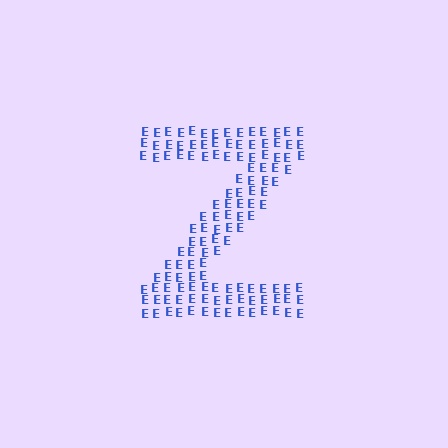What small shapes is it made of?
It is made of small letter E's.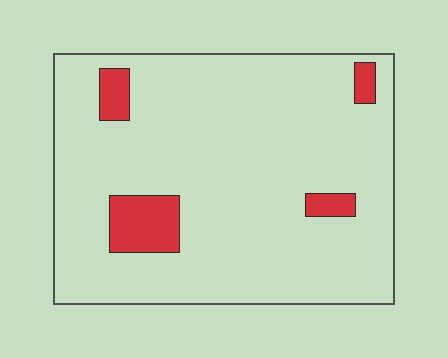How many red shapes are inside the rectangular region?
4.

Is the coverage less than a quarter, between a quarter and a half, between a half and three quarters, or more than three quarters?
Less than a quarter.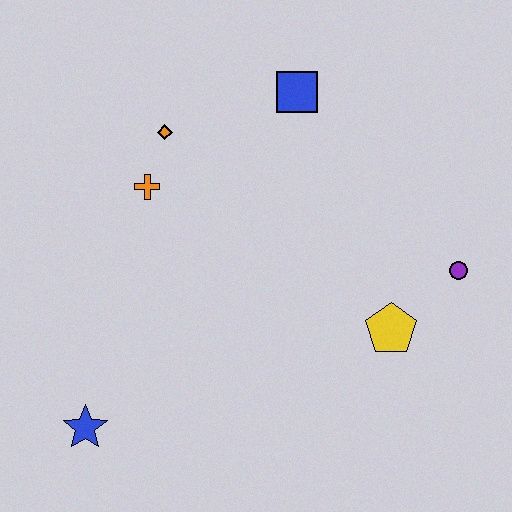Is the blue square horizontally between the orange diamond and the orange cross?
No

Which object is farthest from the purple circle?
The blue star is farthest from the purple circle.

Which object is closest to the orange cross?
The orange diamond is closest to the orange cross.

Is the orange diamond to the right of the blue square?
No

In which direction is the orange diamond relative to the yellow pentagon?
The orange diamond is to the left of the yellow pentagon.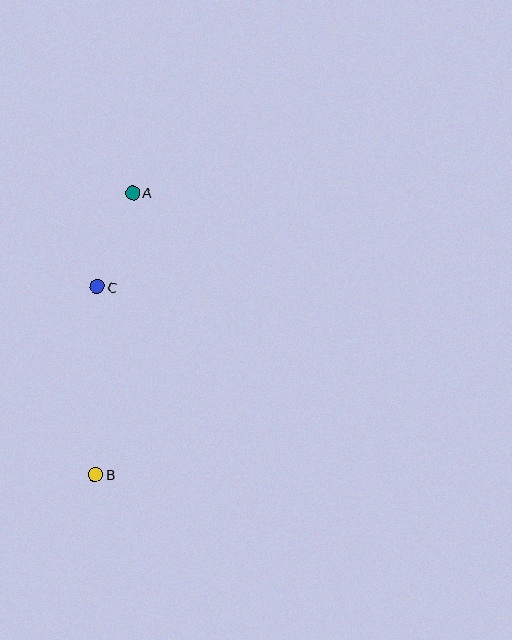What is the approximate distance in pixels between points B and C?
The distance between B and C is approximately 188 pixels.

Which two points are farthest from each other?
Points A and B are farthest from each other.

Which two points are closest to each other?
Points A and C are closest to each other.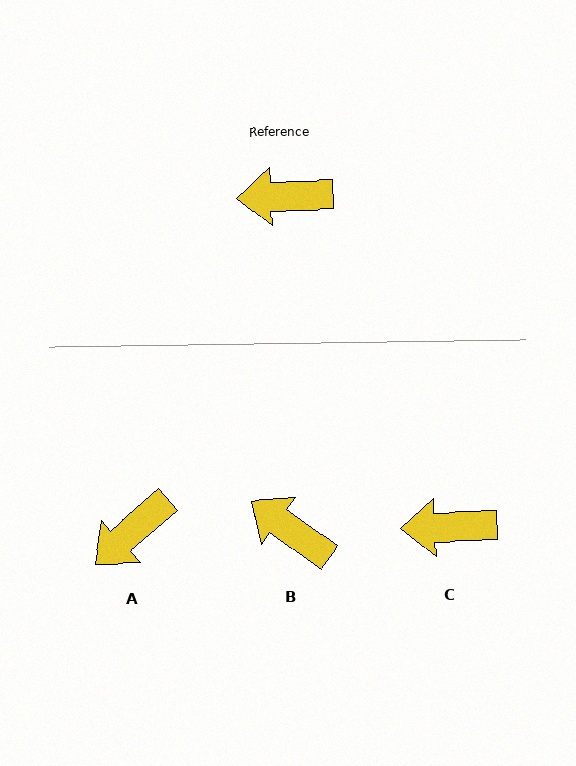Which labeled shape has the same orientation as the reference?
C.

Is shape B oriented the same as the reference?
No, it is off by about 38 degrees.